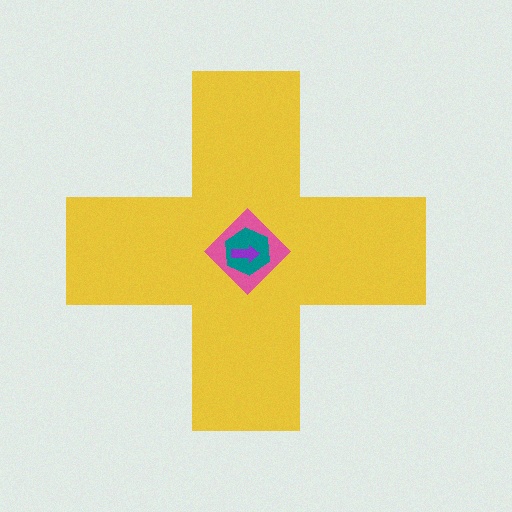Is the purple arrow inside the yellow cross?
Yes.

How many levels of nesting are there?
4.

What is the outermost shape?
The yellow cross.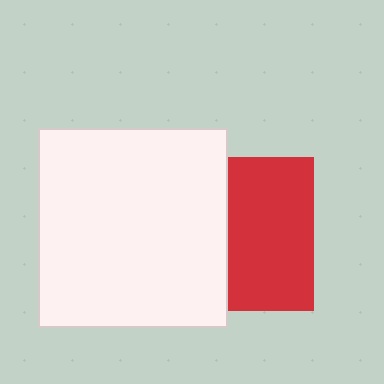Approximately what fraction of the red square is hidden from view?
Roughly 44% of the red square is hidden behind the white rectangle.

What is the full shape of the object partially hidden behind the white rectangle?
The partially hidden object is a red square.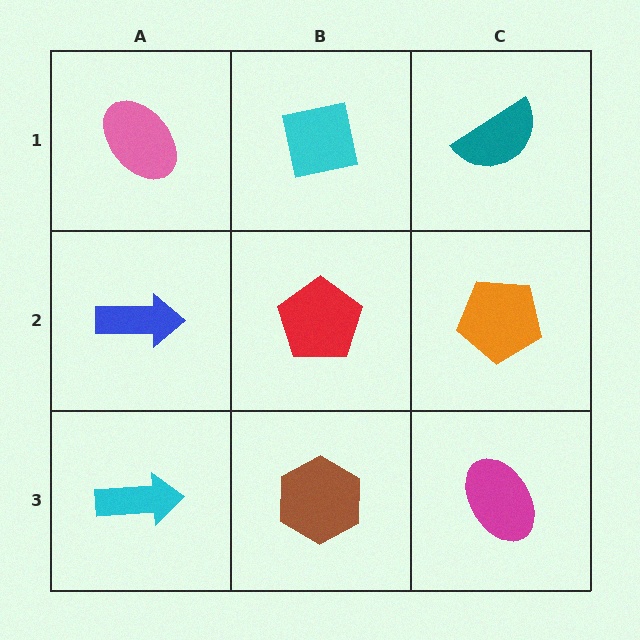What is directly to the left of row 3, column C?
A brown hexagon.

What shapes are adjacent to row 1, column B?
A red pentagon (row 2, column B), a pink ellipse (row 1, column A), a teal semicircle (row 1, column C).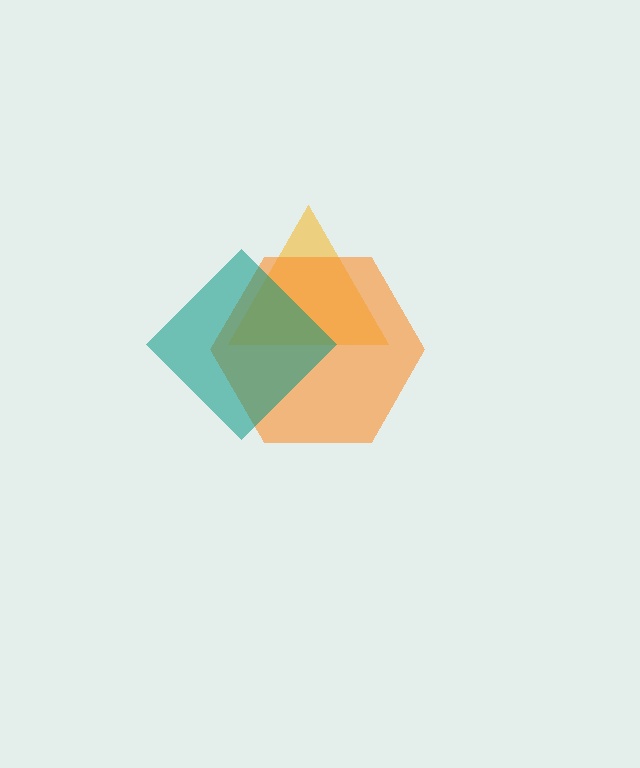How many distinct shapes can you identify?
There are 3 distinct shapes: a yellow triangle, an orange hexagon, a teal diamond.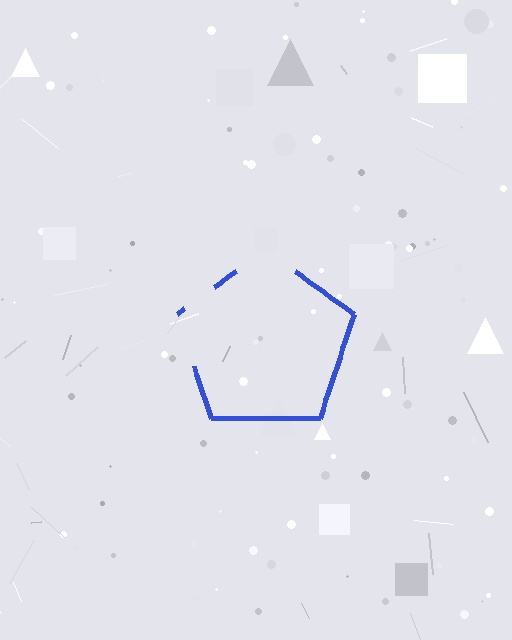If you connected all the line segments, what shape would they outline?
They would outline a pentagon.